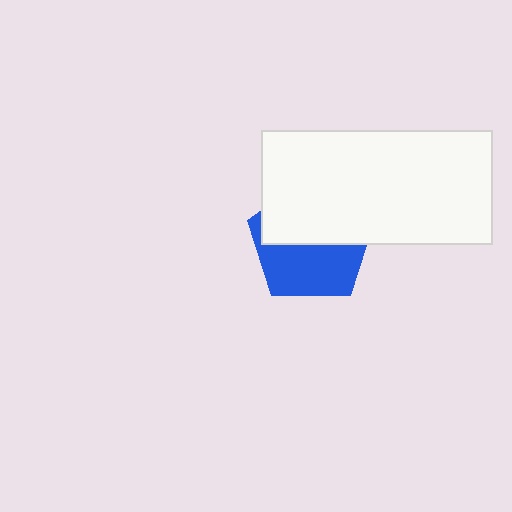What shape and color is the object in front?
The object in front is a white rectangle.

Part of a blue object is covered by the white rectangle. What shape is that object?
It is a pentagon.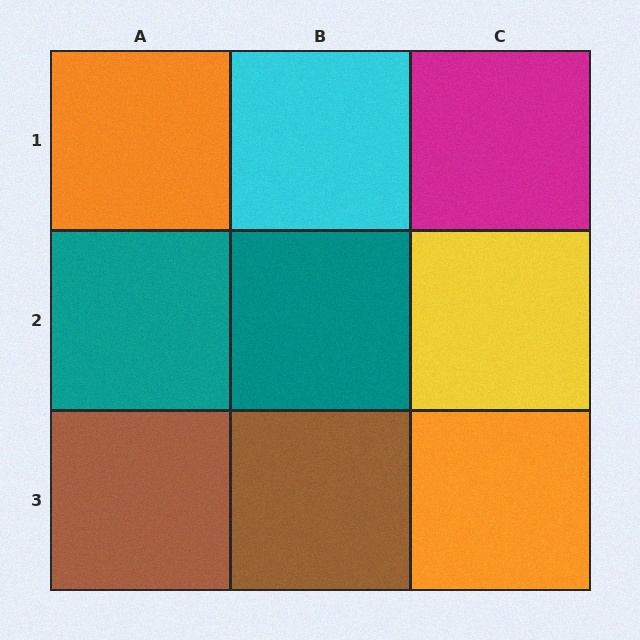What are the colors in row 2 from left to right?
Teal, teal, yellow.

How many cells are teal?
2 cells are teal.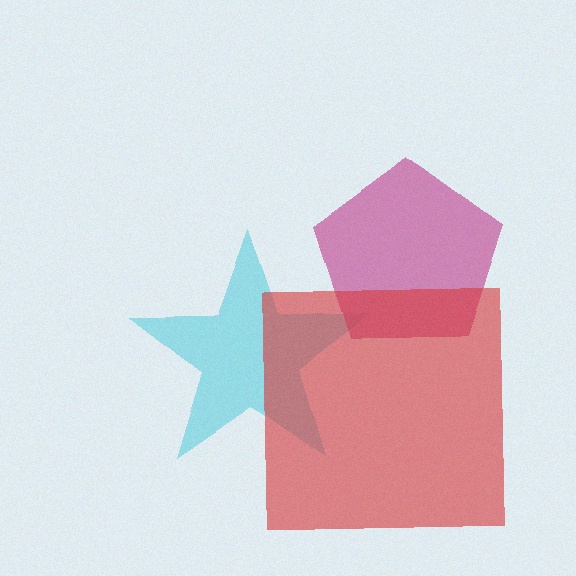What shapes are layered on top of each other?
The layered shapes are: a cyan star, a magenta pentagon, a red square.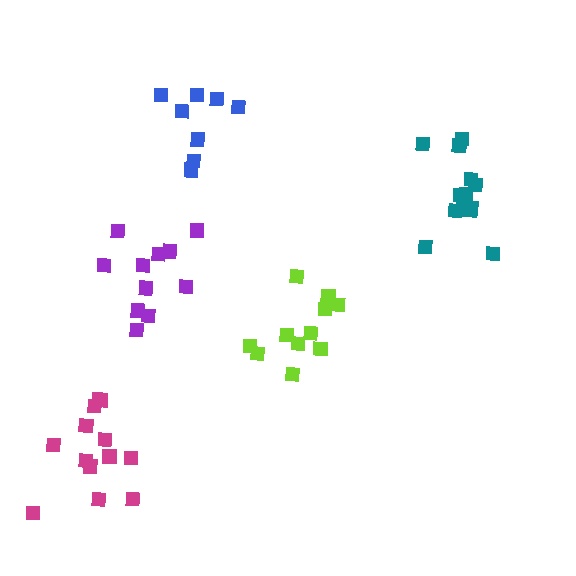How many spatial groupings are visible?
There are 5 spatial groupings.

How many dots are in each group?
Group 1: 8 dots, Group 2: 11 dots, Group 3: 14 dots, Group 4: 11 dots, Group 5: 13 dots (57 total).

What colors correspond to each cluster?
The clusters are colored: blue, purple, teal, lime, magenta.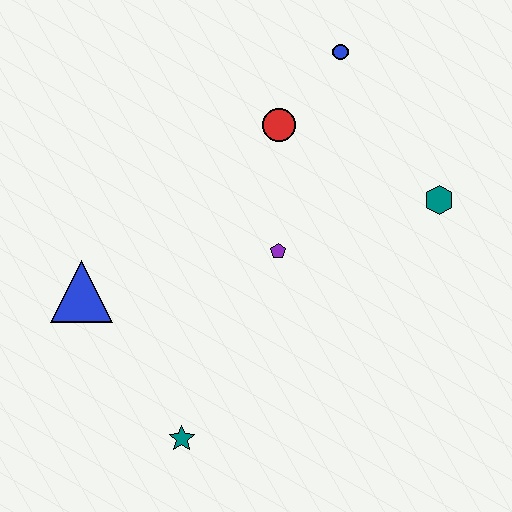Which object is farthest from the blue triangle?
The teal hexagon is farthest from the blue triangle.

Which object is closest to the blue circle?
The red circle is closest to the blue circle.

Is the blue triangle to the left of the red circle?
Yes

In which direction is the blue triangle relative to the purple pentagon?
The blue triangle is to the left of the purple pentagon.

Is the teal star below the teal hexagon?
Yes